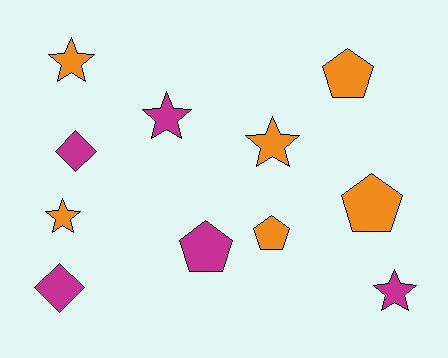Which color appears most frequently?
Orange, with 6 objects.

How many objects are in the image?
There are 11 objects.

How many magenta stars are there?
There are 2 magenta stars.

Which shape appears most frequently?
Star, with 5 objects.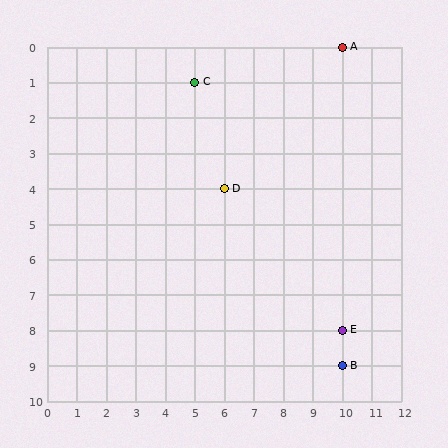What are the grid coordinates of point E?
Point E is at grid coordinates (10, 8).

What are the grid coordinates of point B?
Point B is at grid coordinates (10, 9).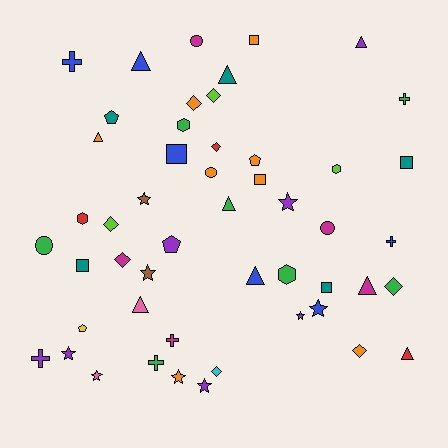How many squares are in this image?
There are 6 squares.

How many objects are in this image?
There are 50 objects.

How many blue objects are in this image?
There are 6 blue objects.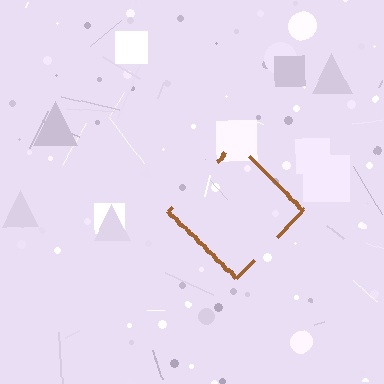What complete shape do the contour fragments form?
The contour fragments form a diamond.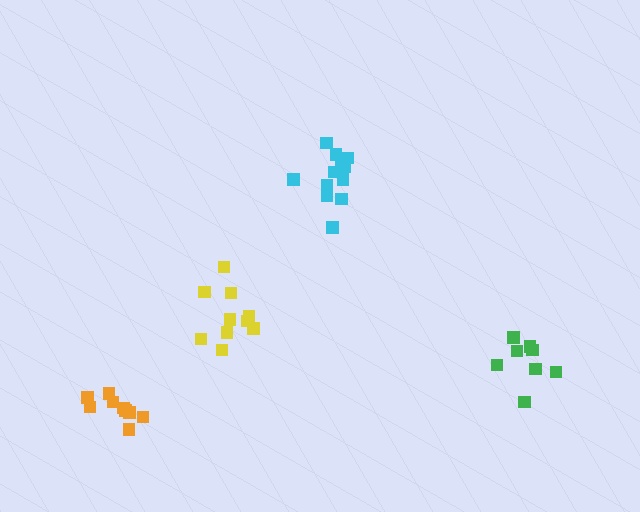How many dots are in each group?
Group 1: 9 dots, Group 2: 12 dots, Group 3: 8 dots, Group 4: 10 dots (39 total).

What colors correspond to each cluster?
The clusters are colored: orange, cyan, green, yellow.